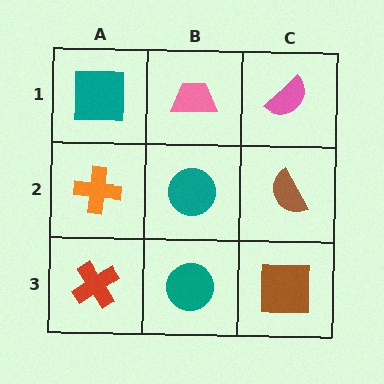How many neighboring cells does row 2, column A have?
3.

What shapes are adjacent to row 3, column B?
A teal circle (row 2, column B), a red cross (row 3, column A), a brown square (row 3, column C).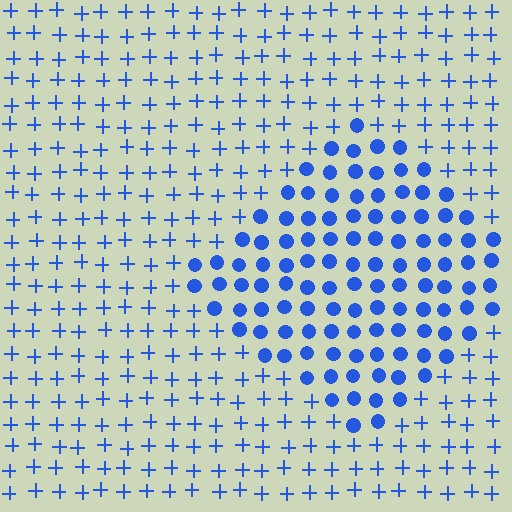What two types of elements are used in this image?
The image uses circles inside the diamond region and plus signs outside it.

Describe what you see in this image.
The image is filled with small blue elements arranged in a uniform grid. A diamond-shaped region contains circles, while the surrounding area contains plus signs. The boundary is defined purely by the change in element shape.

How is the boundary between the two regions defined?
The boundary is defined by a change in element shape: circles inside vs. plus signs outside. All elements share the same color and spacing.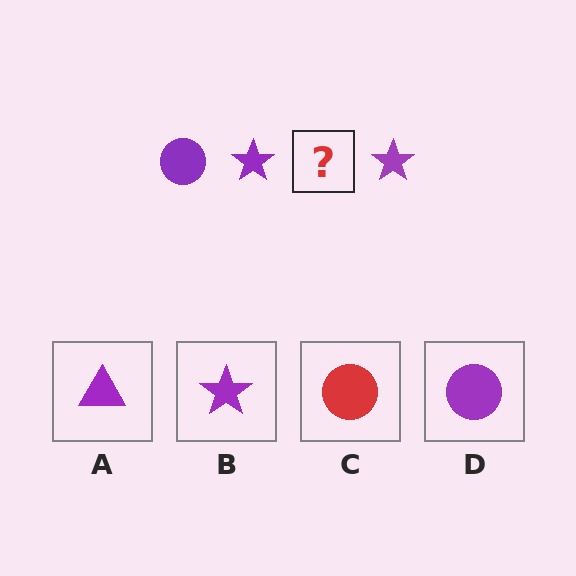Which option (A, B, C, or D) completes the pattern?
D.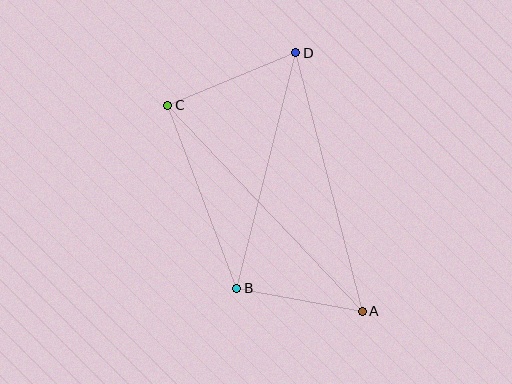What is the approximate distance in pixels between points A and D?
The distance between A and D is approximately 267 pixels.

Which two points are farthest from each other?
Points A and C are farthest from each other.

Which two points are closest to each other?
Points A and B are closest to each other.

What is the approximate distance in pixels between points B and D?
The distance between B and D is approximately 243 pixels.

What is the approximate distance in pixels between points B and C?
The distance between B and C is approximately 196 pixels.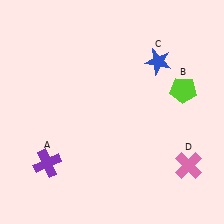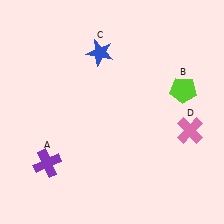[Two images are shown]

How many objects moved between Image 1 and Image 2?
2 objects moved between the two images.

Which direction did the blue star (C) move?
The blue star (C) moved left.